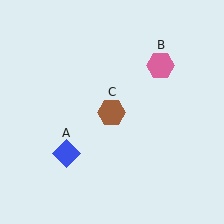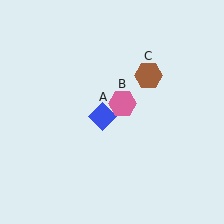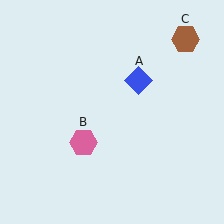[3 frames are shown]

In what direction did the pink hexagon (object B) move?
The pink hexagon (object B) moved down and to the left.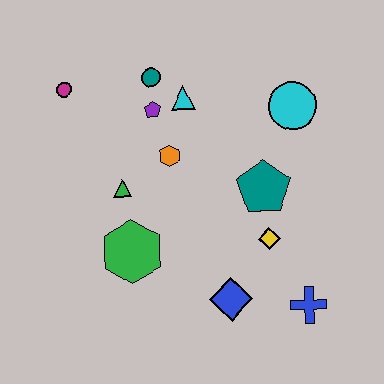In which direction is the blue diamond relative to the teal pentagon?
The blue diamond is below the teal pentagon.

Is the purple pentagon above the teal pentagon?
Yes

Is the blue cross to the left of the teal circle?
No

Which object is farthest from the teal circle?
The blue cross is farthest from the teal circle.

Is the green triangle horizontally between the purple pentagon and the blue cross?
No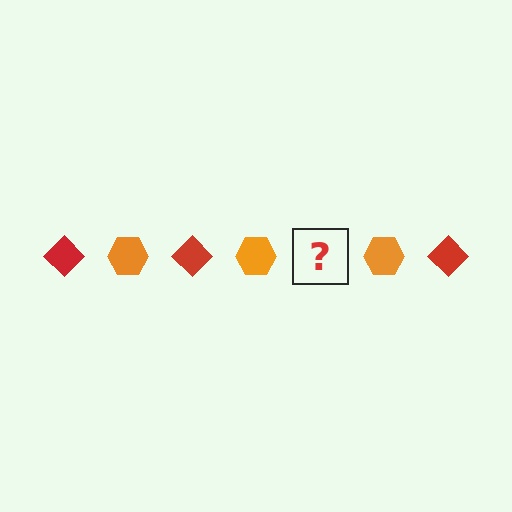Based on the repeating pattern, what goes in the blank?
The blank should be a red diamond.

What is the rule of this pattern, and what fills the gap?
The rule is that the pattern alternates between red diamond and orange hexagon. The gap should be filled with a red diamond.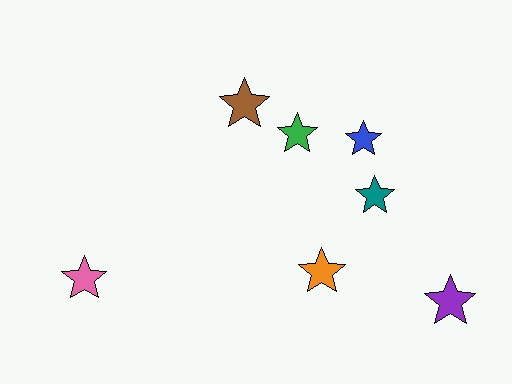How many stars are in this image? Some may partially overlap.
There are 7 stars.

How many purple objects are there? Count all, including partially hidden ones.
There is 1 purple object.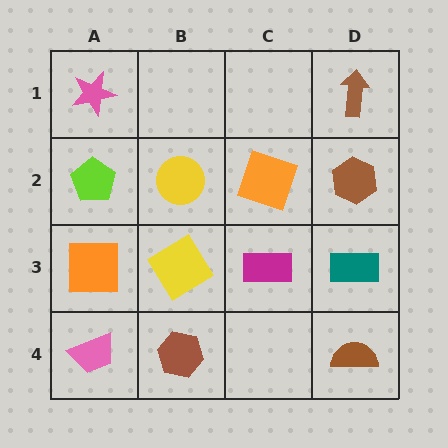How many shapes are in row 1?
2 shapes.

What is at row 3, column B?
A yellow diamond.